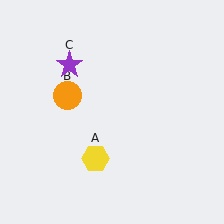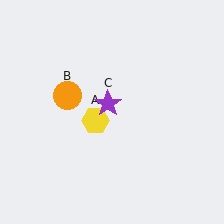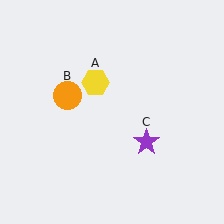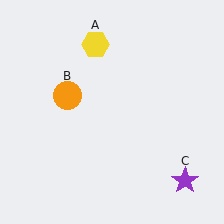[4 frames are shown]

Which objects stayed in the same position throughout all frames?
Orange circle (object B) remained stationary.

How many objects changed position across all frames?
2 objects changed position: yellow hexagon (object A), purple star (object C).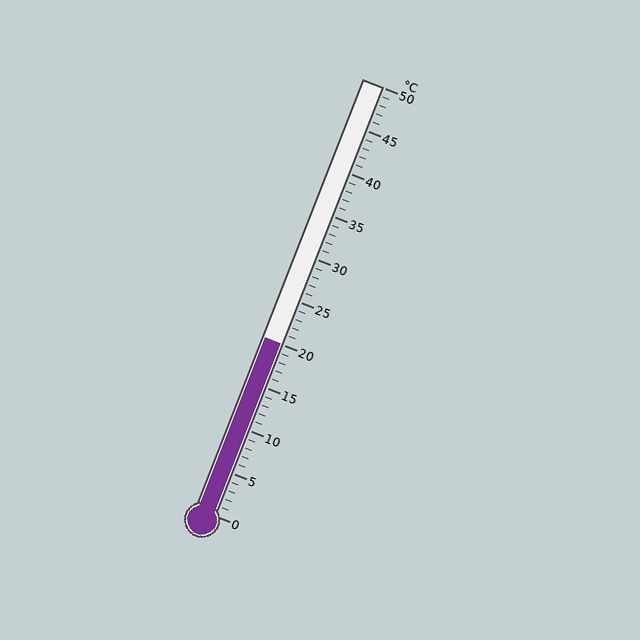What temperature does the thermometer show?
The thermometer shows approximately 20°C.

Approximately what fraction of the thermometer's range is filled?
The thermometer is filled to approximately 40% of its range.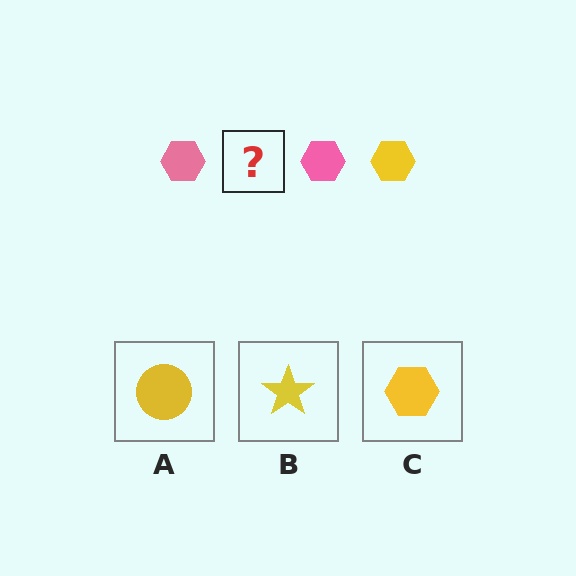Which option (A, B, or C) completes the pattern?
C.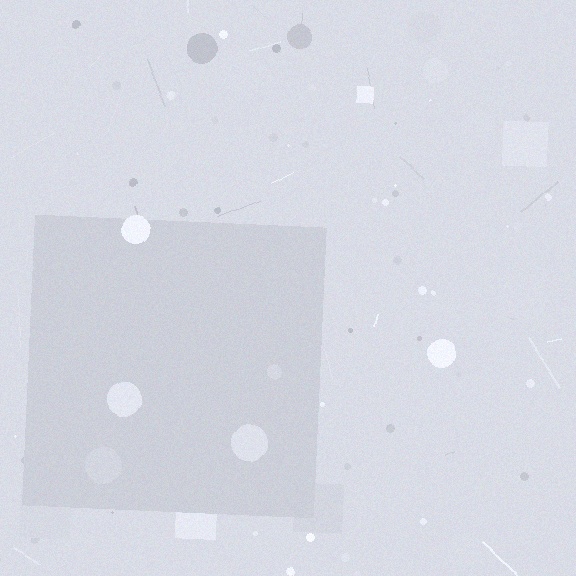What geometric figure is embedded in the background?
A square is embedded in the background.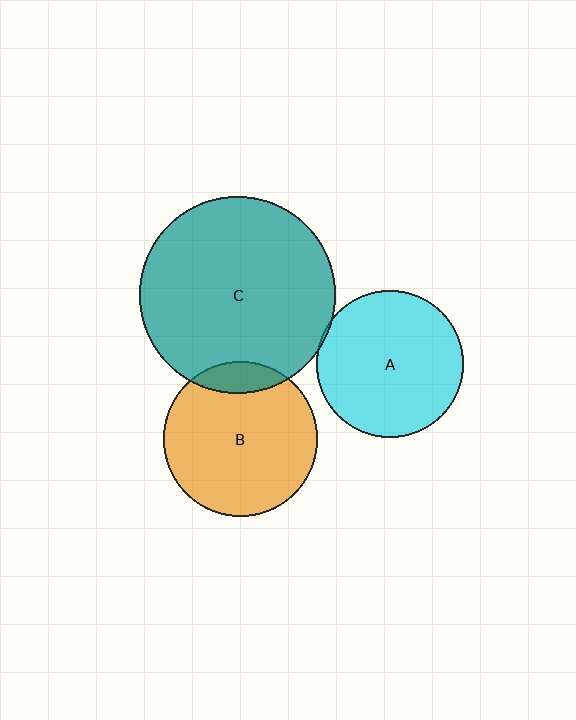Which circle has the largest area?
Circle C (teal).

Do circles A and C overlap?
Yes.